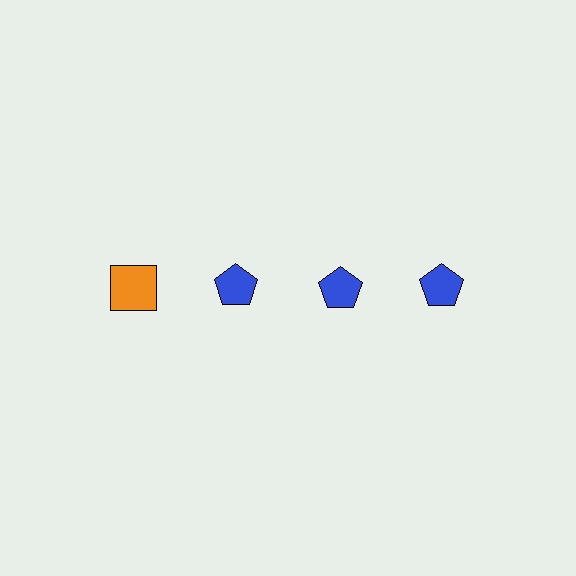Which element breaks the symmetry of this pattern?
The orange square in the top row, leftmost column breaks the symmetry. All other shapes are blue pentagons.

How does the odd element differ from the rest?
It differs in both color (orange instead of blue) and shape (square instead of pentagon).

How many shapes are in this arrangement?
There are 4 shapes arranged in a grid pattern.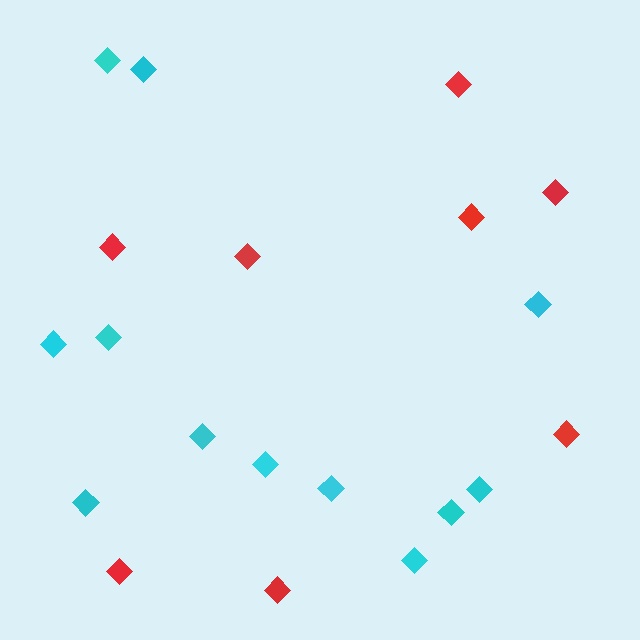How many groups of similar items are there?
There are 2 groups: one group of cyan diamonds (12) and one group of red diamonds (8).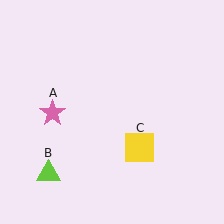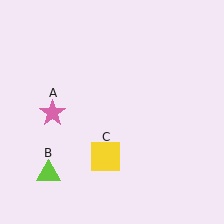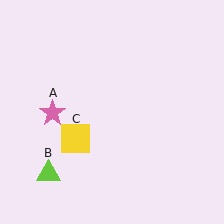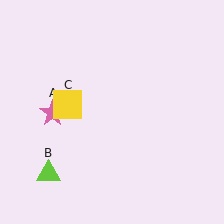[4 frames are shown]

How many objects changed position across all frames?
1 object changed position: yellow square (object C).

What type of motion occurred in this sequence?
The yellow square (object C) rotated clockwise around the center of the scene.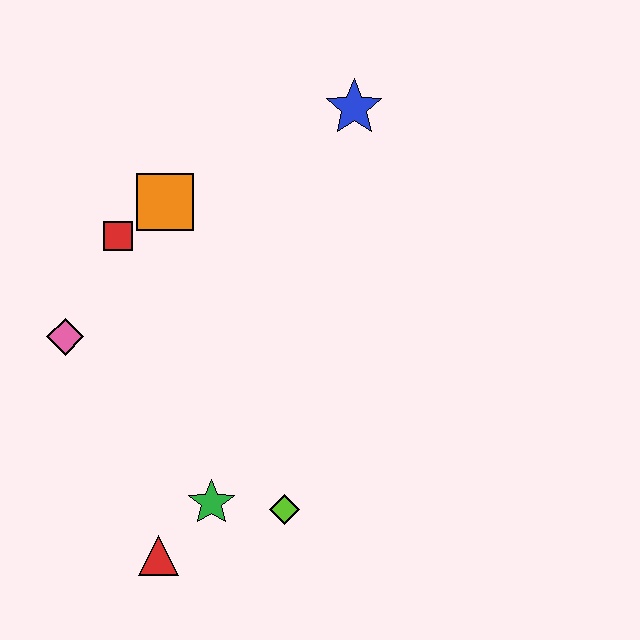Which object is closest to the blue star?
The orange square is closest to the blue star.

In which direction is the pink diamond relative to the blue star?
The pink diamond is to the left of the blue star.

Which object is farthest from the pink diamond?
The blue star is farthest from the pink diamond.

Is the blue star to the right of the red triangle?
Yes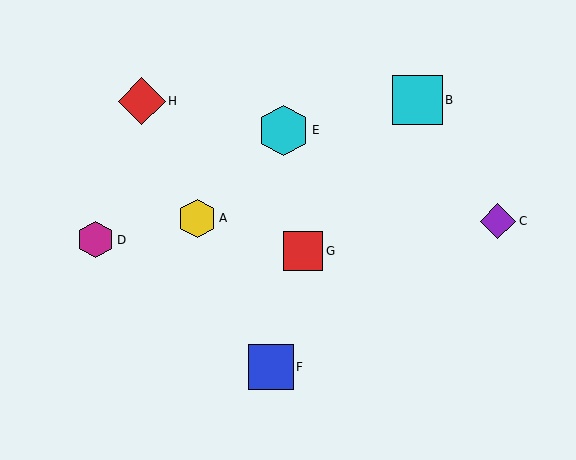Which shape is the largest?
The cyan hexagon (labeled E) is the largest.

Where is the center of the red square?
The center of the red square is at (303, 251).